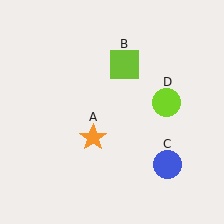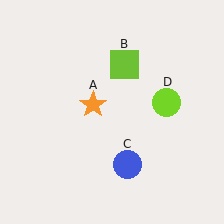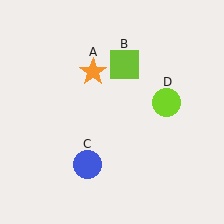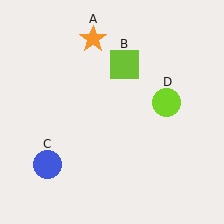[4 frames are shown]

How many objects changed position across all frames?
2 objects changed position: orange star (object A), blue circle (object C).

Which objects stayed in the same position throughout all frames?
Lime square (object B) and lime circle (object D) remained stationary.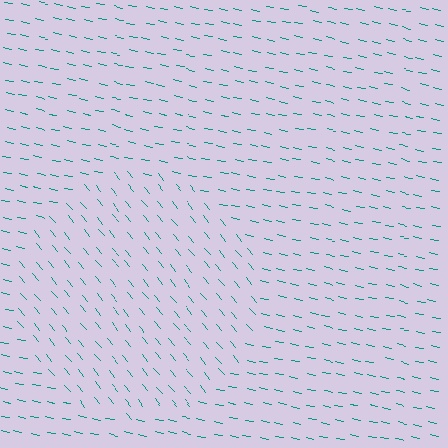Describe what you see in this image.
The image is filled with small teal line segments. A circle region in the image has lines oriented differently from the surrounding lines, creating a visible texture boundary.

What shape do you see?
I see a circle.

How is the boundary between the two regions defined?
The boundary is defined purely by a change in line orientation (approximately 38 degrees difference). All lines are the same color and thickness.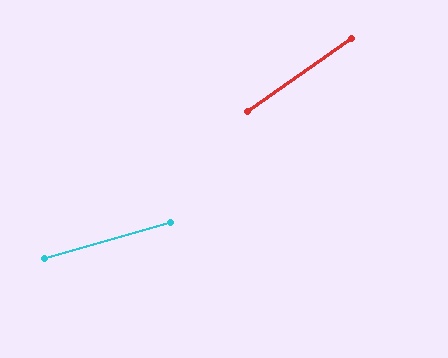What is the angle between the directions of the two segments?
Approximately 19 degrees.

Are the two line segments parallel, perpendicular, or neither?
Neither parallel nor perpendicular — they differ by about 19°.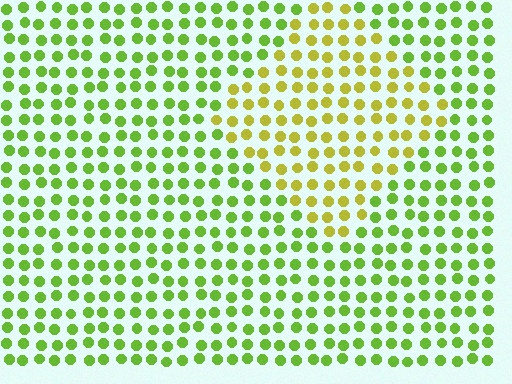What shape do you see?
I see a diamond.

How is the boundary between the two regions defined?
The boundary is defined purely by a slight shift in hue (about 35 degrees). Spacing, size, and orientation are identical on both sides.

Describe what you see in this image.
The image is filled with small lime elements in a uniform arrangement. A diamond-shaped region is visible where the elements are tinted to a slightly different hue, forming a subtle color boundary.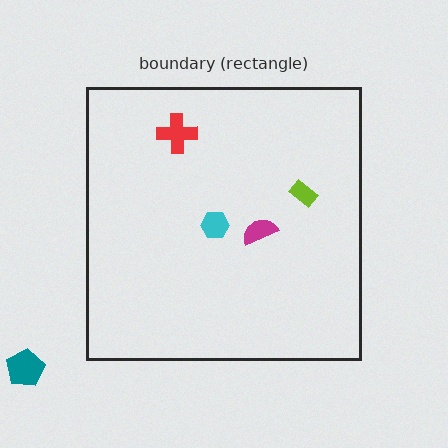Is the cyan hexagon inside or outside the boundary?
Inside.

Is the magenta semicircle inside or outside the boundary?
Inside.